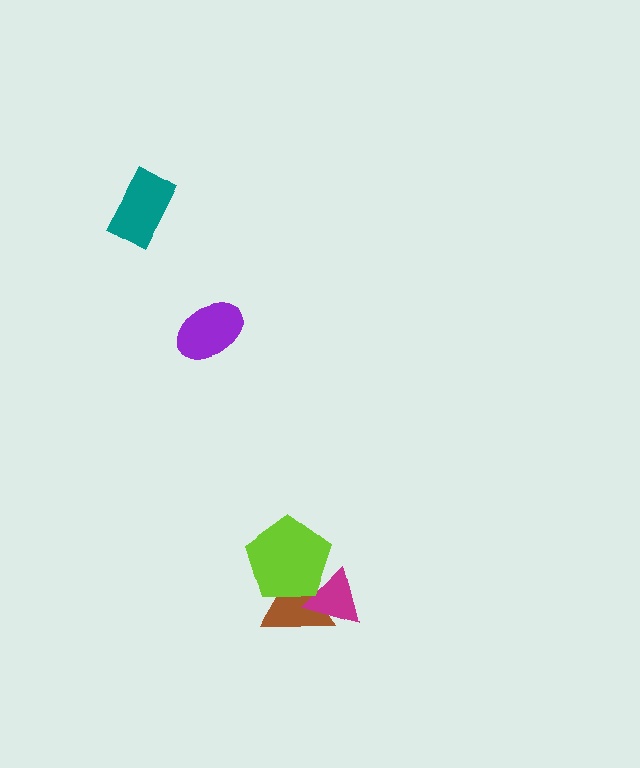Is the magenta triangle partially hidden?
Yes, it is partially covered by another shape.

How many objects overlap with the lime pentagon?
2 objects overlap with the lime pentagon.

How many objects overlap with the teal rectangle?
0 objects overlap with the teal rectangle.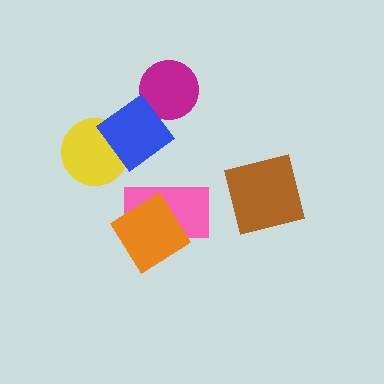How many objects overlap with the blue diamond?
2 objects overlap with the blue diamond.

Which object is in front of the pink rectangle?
The orange diamond is in front of the pink rectangle.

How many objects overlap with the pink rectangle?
1 object overlaps with the pink rectangle.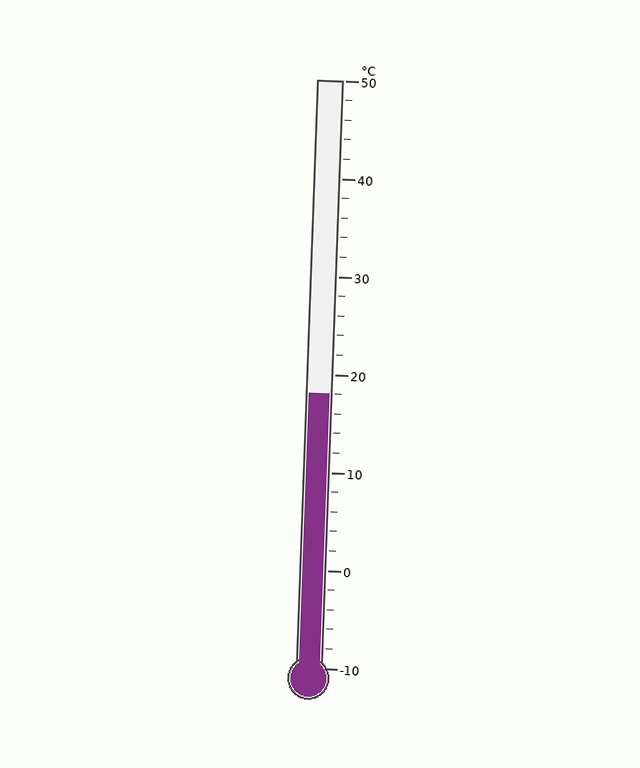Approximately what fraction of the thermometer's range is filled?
The thermometer is filled to approximately 45% of its range.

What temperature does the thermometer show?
The thermometer shows approximately 18°C.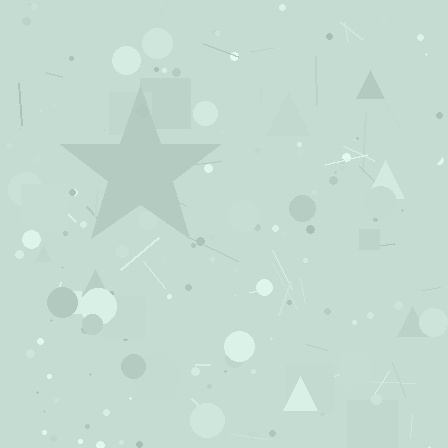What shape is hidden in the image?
A star is hidden in the image.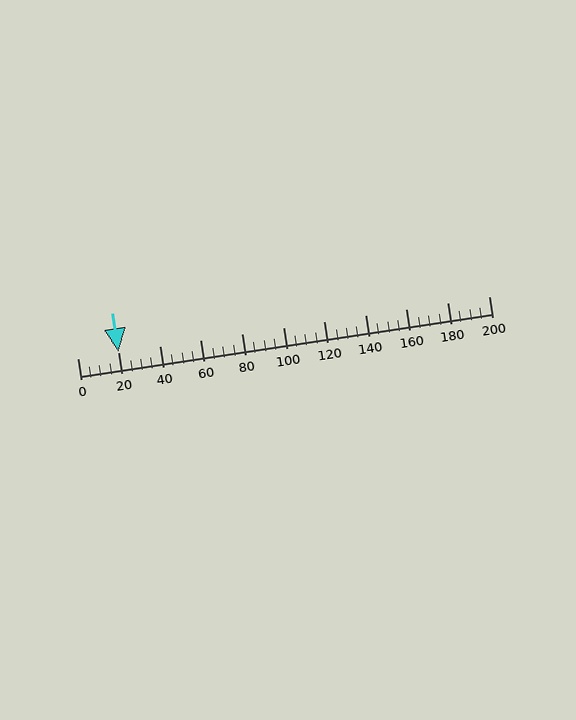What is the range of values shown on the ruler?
The ruler shows values from 0 to 200.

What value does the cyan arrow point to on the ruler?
The cyan arrow points to approximately 20.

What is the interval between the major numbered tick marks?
The major tick marks are spaced 20 units apart.